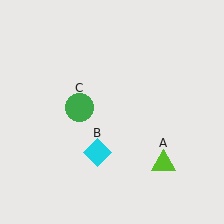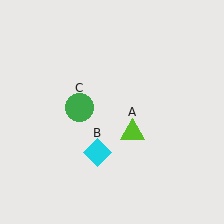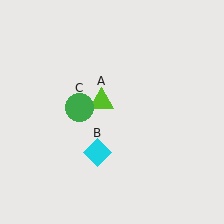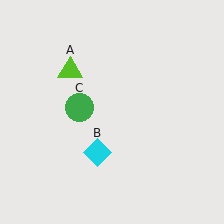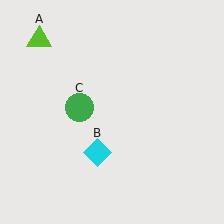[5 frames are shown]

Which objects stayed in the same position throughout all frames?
Cyan diamond (object B) and green circle (object C) remained stationary.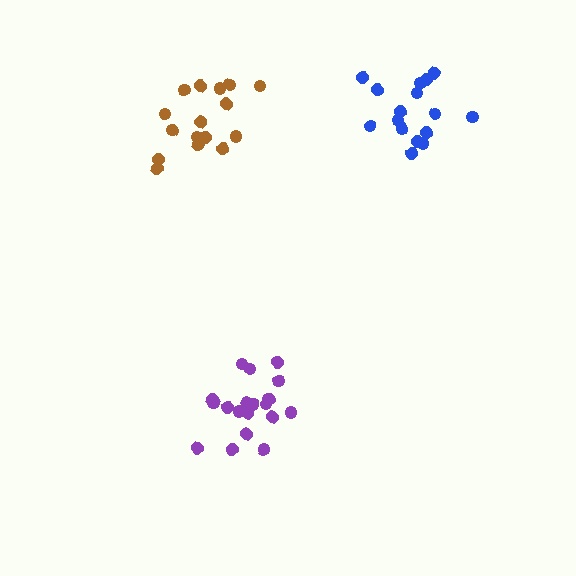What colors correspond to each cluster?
The clusters are colored: purple, blue, brown.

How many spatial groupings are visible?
There are 3 spatial groupings.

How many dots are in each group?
Group 1: 20 dots, Group 2: 16 dots, Group 3: 16 dots (52 total).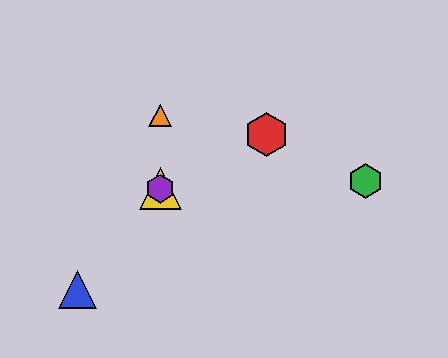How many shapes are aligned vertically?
3 shapes (the yellow triangle, the purple hexagon, the orange triangle) are aligned vertically.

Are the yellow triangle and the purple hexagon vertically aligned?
Yes, both are at x≈160.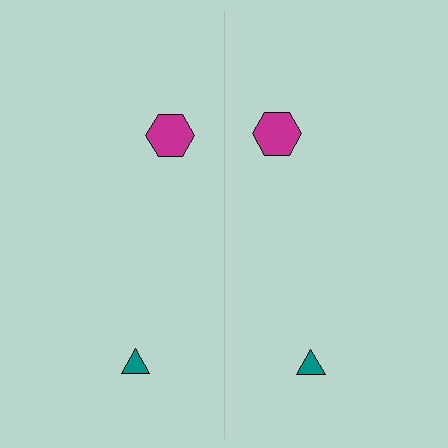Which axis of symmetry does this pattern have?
The pattern has a vertical axis of symmetry running through the center of the image.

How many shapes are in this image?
There are 4 shapes in this image.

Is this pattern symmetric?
Yes, this pattern has bilateral (reflection) symmetry.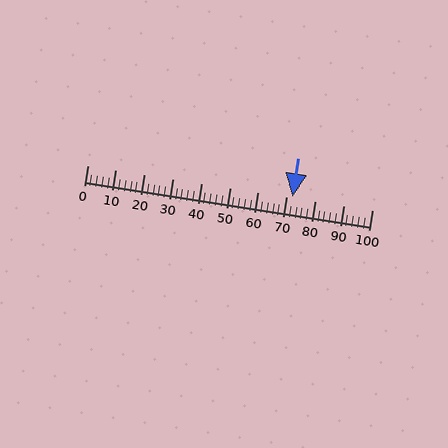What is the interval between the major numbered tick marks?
The major tick marks are spaced 10 units apart.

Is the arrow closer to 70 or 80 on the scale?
The arrow is closer to 70.